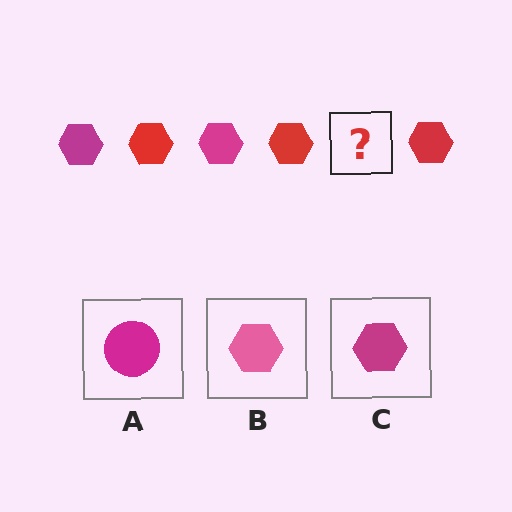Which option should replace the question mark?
Option C.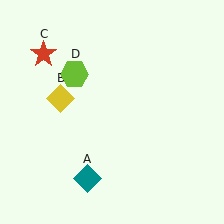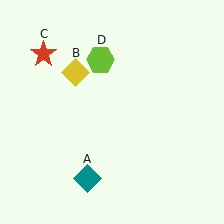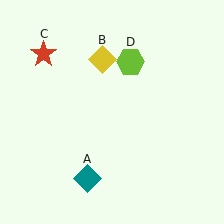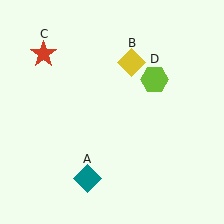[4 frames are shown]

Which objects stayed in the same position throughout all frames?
Teal diamond (object A) and red star (object C) remained stationary.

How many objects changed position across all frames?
2 objects changed position: yellow diamond (object B), lime hexagon (object D).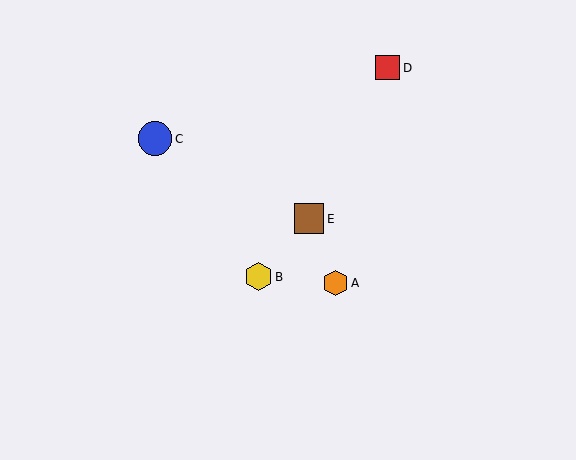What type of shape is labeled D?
Shape D is a red square.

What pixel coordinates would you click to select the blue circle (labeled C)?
Click at (155, 139) to select the blue circle C.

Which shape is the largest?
The blue circle (labeled C) is the largest.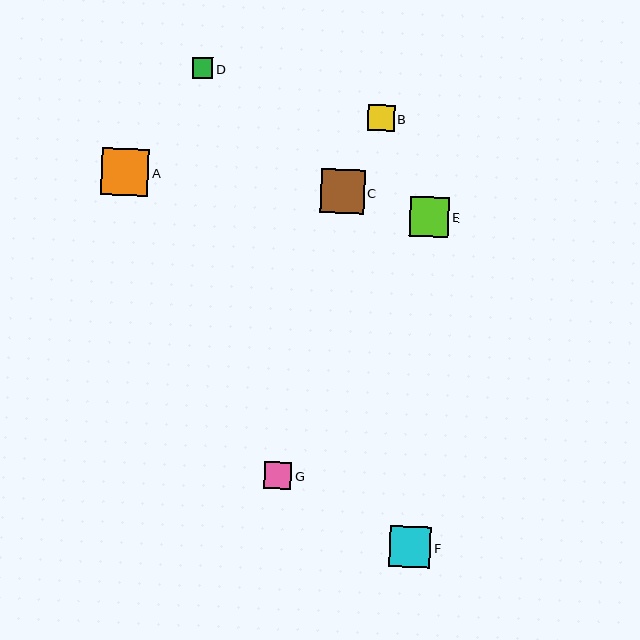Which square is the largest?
Square A is the largest with a size of approximately 47 pixels.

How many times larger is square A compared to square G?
Square A is approximately 1.7 times the size of square G.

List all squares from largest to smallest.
From largest to smallest: A, C, F, E, G, B, D.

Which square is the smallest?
Square D is the smallest with a size of approximately 20 pixels.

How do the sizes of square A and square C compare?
Square A and square C are approximately the same size.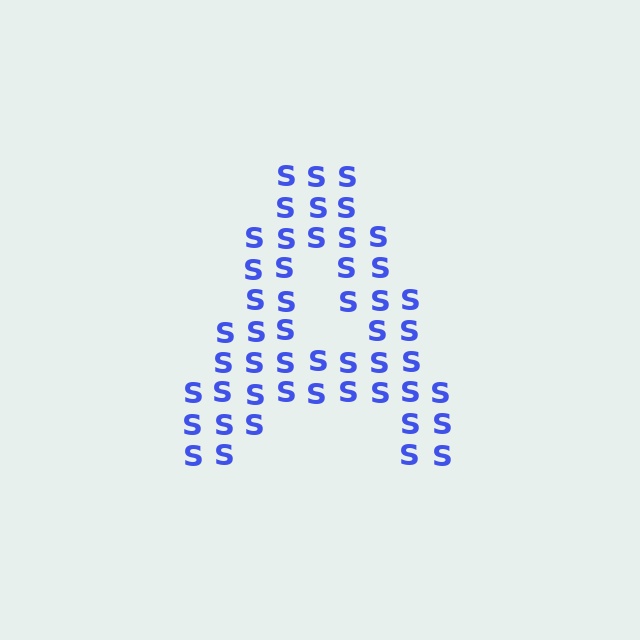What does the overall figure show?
The overall figure shows the letter A.